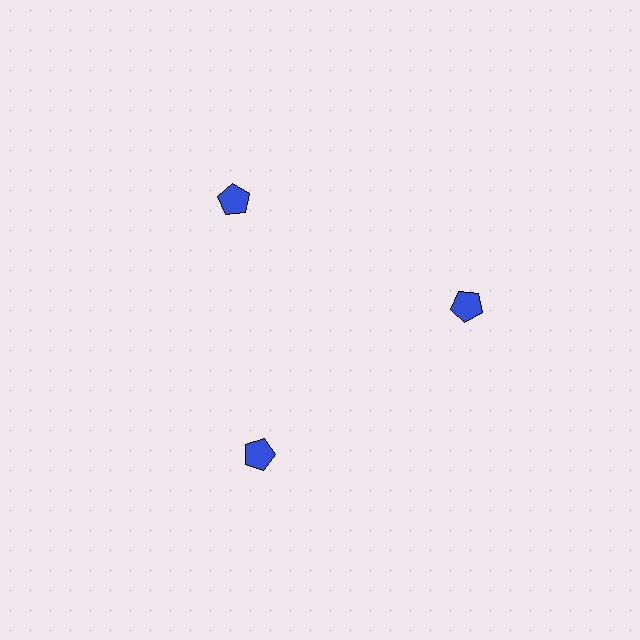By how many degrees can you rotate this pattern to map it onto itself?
The pattern maps onto itself every 120 degrees of rotation.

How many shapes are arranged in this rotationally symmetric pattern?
There are 3 shapes, arranged in 3 groups of 1.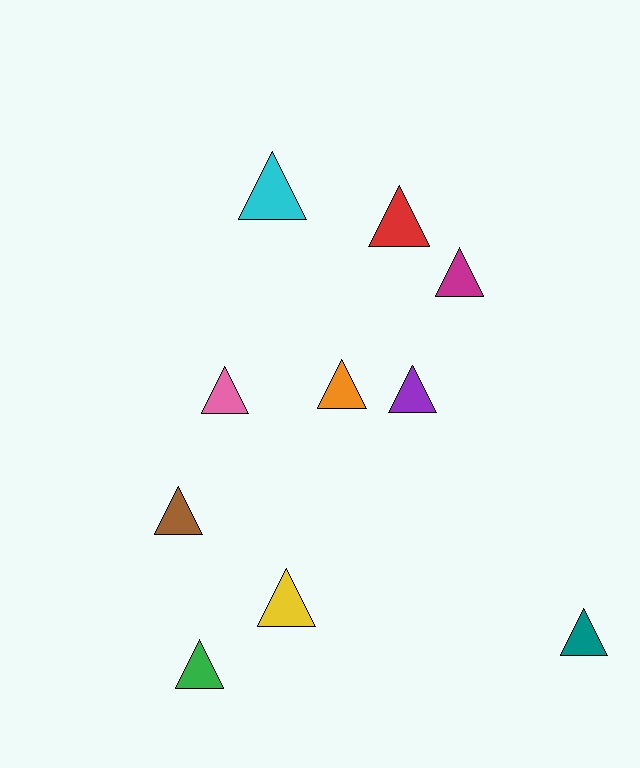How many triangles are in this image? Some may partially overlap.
There are 10 triangles.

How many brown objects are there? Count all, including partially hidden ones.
There is 1 brown object.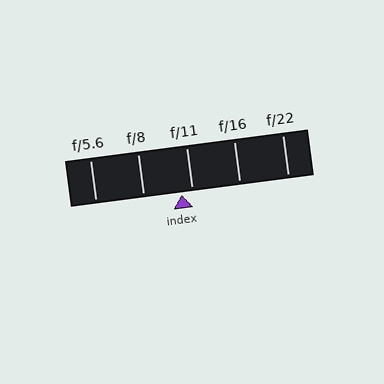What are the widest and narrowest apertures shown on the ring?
The widest aperture shown is f/5.6 and the narrowest is f/22.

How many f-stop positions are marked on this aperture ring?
There are 5 f-stop positions marked.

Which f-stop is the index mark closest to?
The index mark is closest to f/11.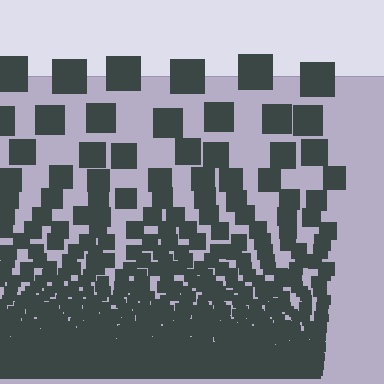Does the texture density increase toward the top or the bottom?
Density increases toward the bottom.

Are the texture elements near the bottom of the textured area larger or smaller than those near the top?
Smaller. The gradient is inverted — elements near the bottom are smaller and denser.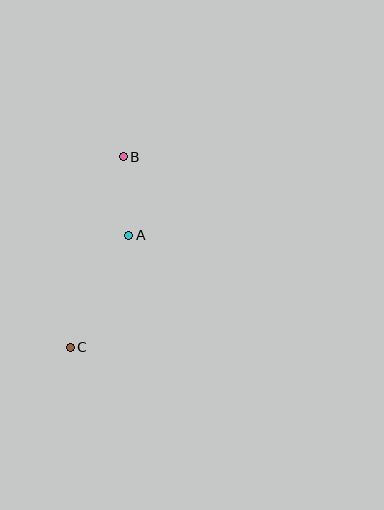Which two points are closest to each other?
Points A and B are closest to each other.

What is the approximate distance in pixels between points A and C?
The distance between A and C is approximately 126 pixels.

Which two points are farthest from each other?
Points B and C are farthest from each other.